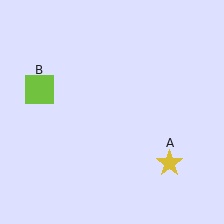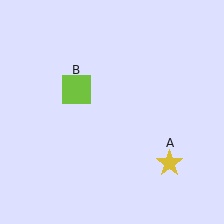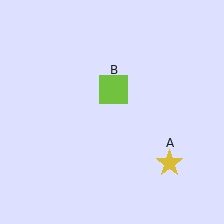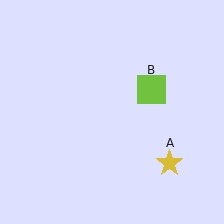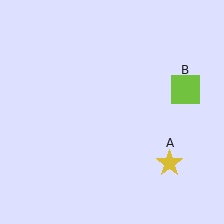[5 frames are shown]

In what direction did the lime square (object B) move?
The lime square (object B) moved right.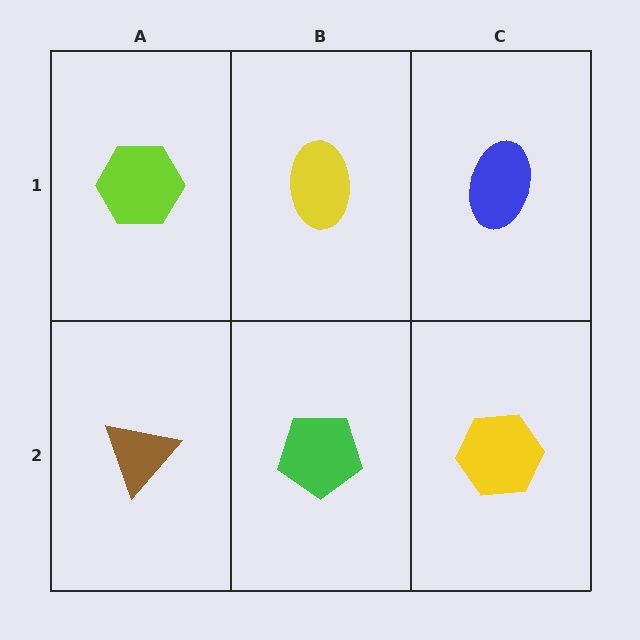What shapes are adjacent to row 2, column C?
A blue ellipse (row 1, column C), a green pentagon (row 2, column B).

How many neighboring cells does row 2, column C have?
2.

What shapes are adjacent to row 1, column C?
A yellow hexagon (row 2, column C), a yellow ellipse (row 1, column B).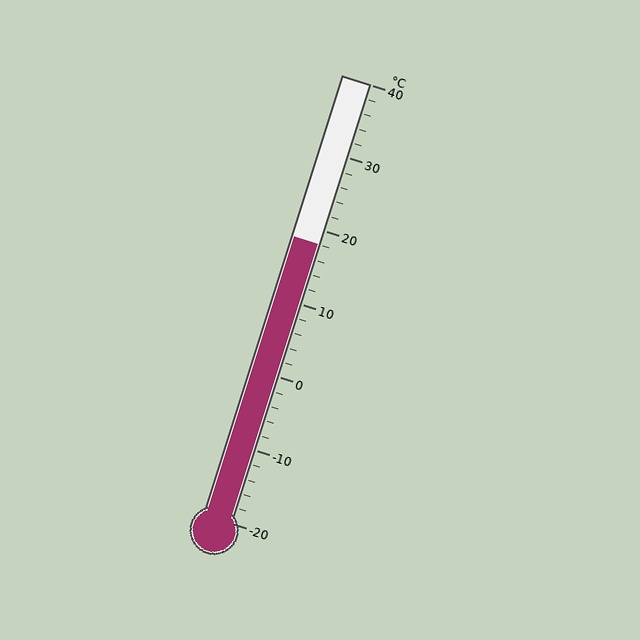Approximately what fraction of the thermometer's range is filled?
The thermometer is filled to approximately 65% of its range.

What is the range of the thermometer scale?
The thermometer scale ranges from -20°C to 40°C.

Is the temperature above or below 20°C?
The temperature is below 20°C.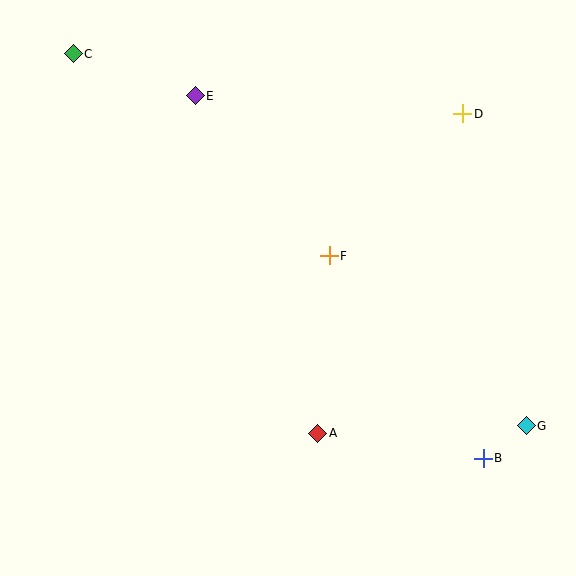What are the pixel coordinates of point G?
Point G is at (526, 426).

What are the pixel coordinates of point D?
Point D is at (463, 114).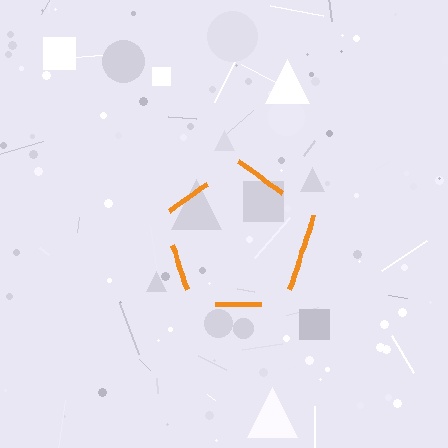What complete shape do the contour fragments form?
The contour fragments form a pentagon.